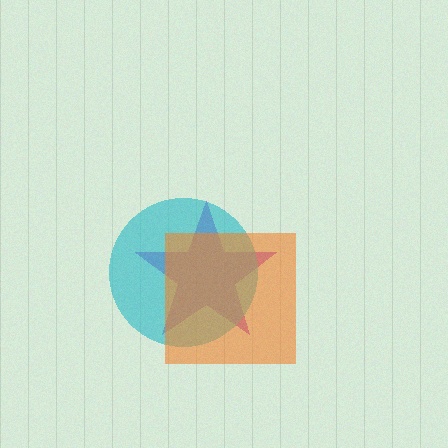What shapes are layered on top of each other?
The layered shapes are: a purple star, a cyan circle, an orange square.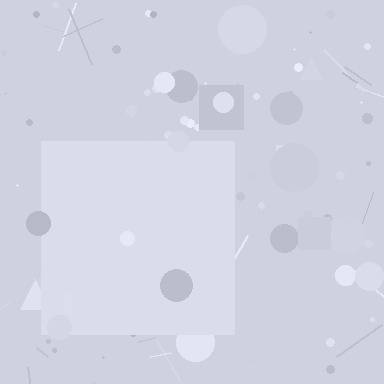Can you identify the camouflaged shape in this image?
The camouflaged shape is a square.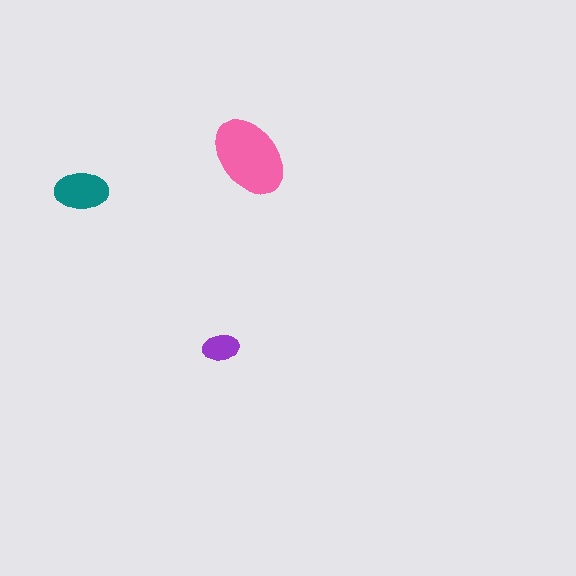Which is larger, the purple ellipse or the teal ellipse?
The teal one.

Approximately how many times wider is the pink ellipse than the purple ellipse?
About 2 times wider.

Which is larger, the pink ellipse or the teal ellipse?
The pink one.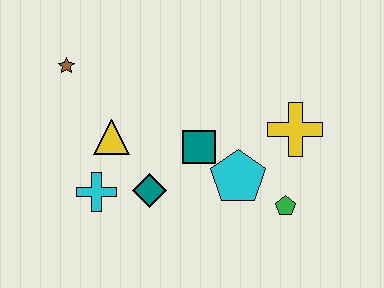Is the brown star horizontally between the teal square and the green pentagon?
No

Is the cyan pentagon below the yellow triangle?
Yes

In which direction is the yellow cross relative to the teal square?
The yellow cross is to the right of the teal square.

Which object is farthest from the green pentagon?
The brown star is farthest from the green pentagon.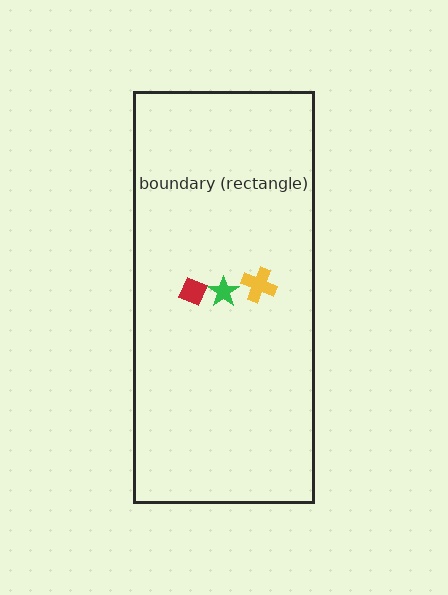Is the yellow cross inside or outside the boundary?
Inside.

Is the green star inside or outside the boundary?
Inside.